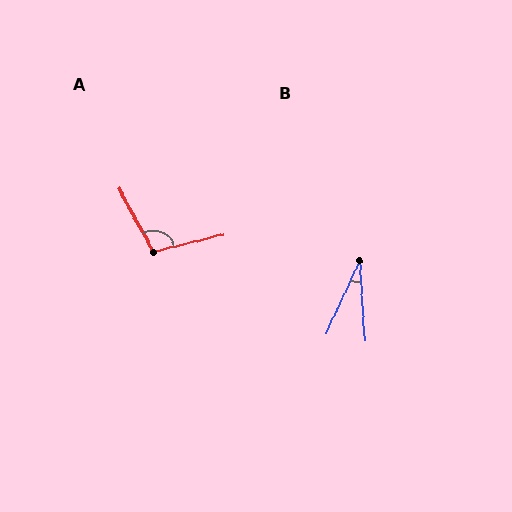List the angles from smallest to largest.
B (28°), A (104°).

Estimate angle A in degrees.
Approximately 104 degrees.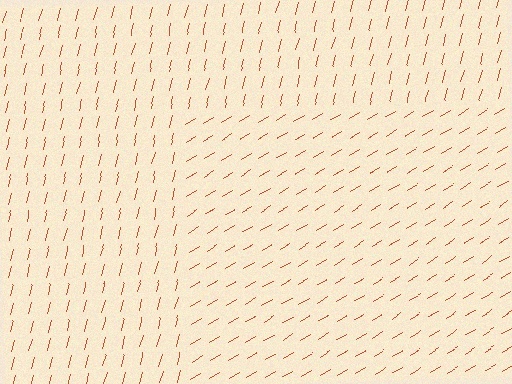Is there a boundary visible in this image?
Yes, there is a texture boundary formed by a change in line orientation.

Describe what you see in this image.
The image is filled with small brown line segments. A rectangle region in the image has lines oriented differently from the surrounding lines, creating a visible texture boundary.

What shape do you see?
I see a rectangle.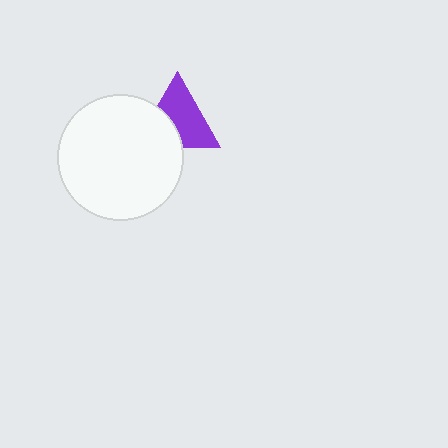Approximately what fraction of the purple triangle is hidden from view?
Roughly 36% of the purple triangle is hidden behind the white circle.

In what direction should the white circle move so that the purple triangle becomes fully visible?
The white circle should move toward the lower-left. That is the shortest direction to clear the overlap and leave the purple triangle fully visible.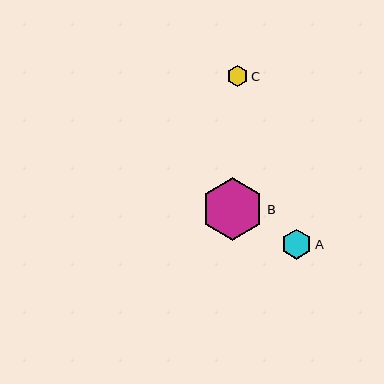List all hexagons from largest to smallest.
From largest to smallest: B, A, C.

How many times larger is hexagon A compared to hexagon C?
Hexagon A is approximately 1.5 times the size of hexagon C.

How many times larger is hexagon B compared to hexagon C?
Hexagon B is approximately 3.0 times the size of hexagon C.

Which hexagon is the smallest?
Hexagon C is the smallest with a size of approximately 21 pixels.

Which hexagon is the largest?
Hexagon B is the largest with a size of approximately 63 pixels.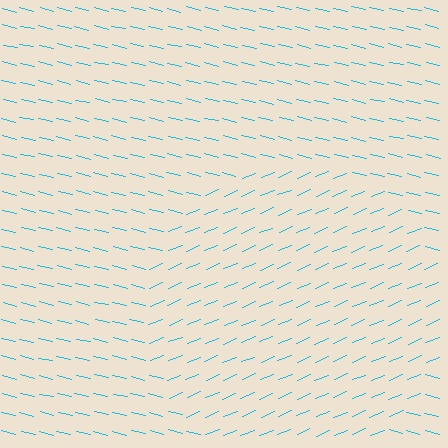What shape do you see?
I see a circle.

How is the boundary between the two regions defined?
The boundary is defined purely by a change in line orientation (approximately 36 degrees difference). All lines are the same color and thickness.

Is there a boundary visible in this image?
Yes, there is a texture boundary formed by a change in line orientation.